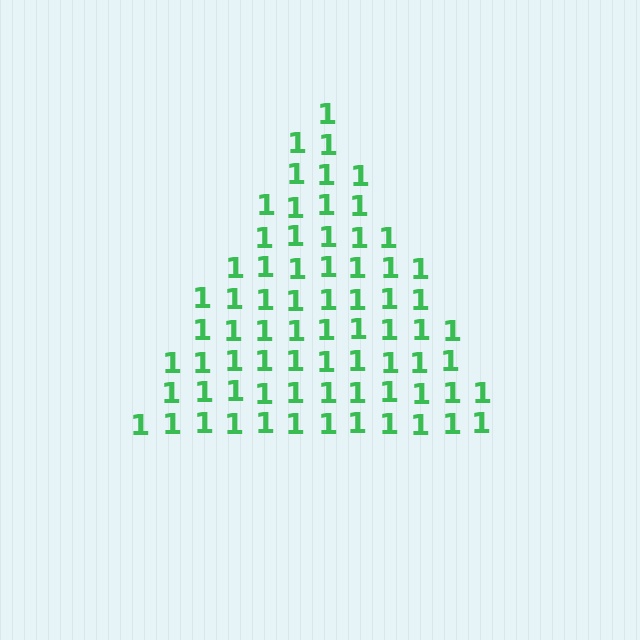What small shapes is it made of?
It is made of small digit 1's.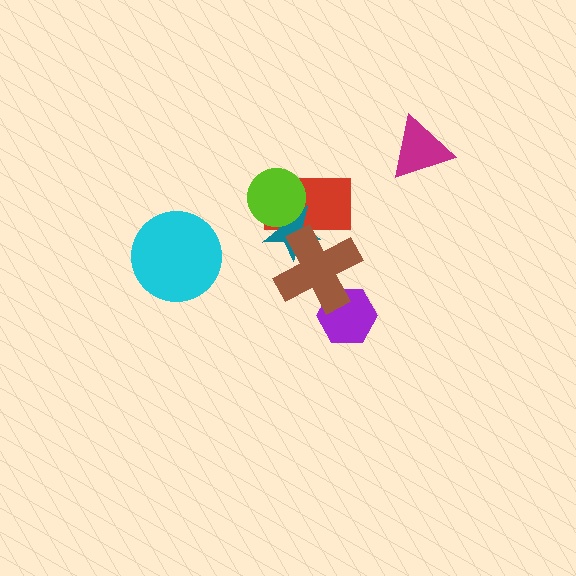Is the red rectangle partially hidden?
Yes, it is partially covered by another shape.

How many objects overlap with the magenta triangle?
0 objects overlap with the magenta triangle.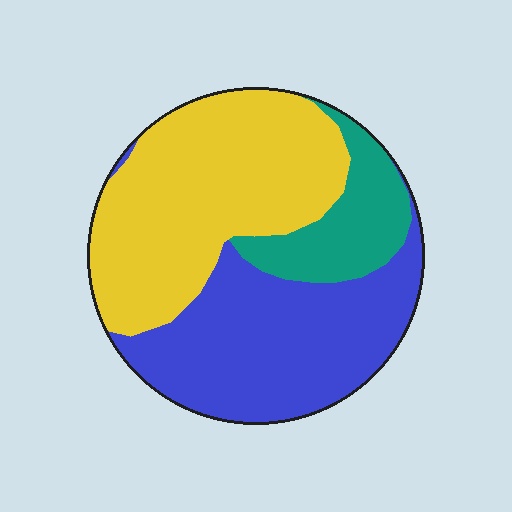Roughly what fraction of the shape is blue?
Blue takes up about two fifths (2/5) of the shape.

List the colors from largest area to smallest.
From largest to smallest: yellow, blue, teal.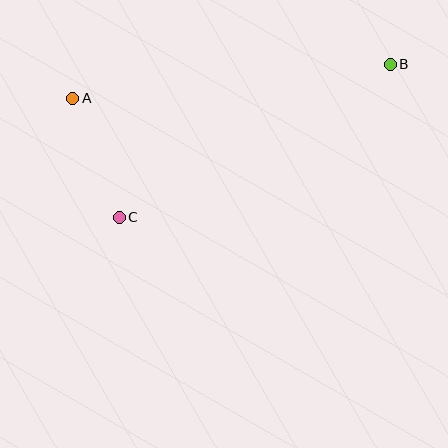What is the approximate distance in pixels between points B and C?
The distance between B and C is approximately 311 pixels.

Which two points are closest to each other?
Points A and C are closest to each other.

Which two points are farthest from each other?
Points A and B are farthest from each other.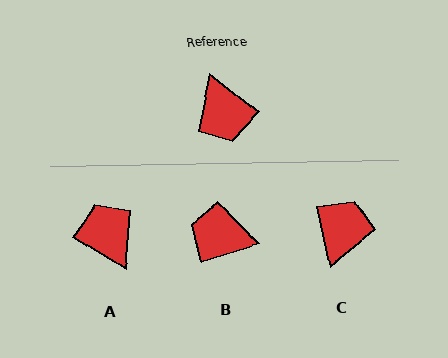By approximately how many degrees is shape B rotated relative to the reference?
Approximately 125 degrees clockwise.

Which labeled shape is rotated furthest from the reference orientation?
A, about 173 degrees away.